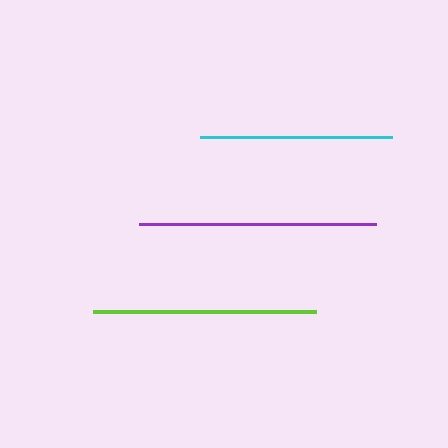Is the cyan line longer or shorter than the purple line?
The purple line is longer than the cyan line.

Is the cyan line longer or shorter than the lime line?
The lime line is longer than the cyan line.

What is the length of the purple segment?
The purple segment is approximately 237 pixels long.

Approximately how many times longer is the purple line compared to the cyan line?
The purple line is approximately 1.2 times the length of the cyan line.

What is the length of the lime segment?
The lime segment is approximately 223 pixels long.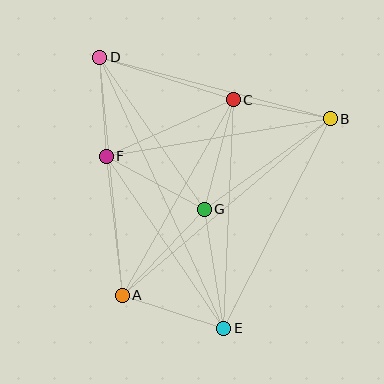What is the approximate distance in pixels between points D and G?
The distance between D and G is approximately 185 pixels.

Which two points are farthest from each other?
Points D and E are farthest from each other.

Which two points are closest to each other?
Points B and C are closest to each other.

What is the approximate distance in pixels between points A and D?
The distance between A and D is approximately 239 pixels.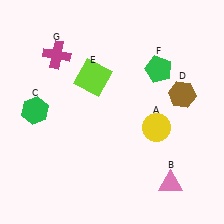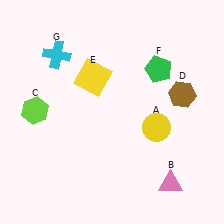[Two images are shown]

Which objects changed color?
C changed from green to lime. E changed from lime to yellow. G changed from magenta to cyan.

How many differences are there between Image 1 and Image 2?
There are 3 differences between the two images.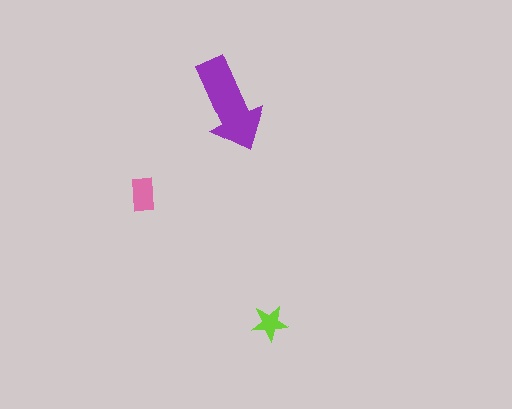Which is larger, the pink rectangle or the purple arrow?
The purple arrow.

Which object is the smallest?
The lime star.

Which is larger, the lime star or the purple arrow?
The purple arrow.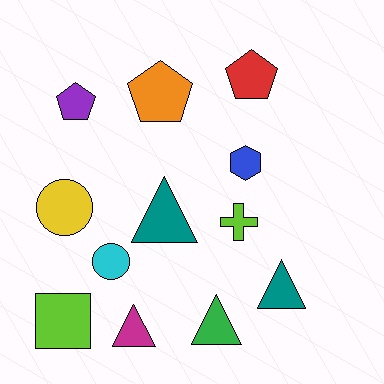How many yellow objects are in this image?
There is 1 yellow object.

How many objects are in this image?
There are 12 objects.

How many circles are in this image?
There are 2 circles.